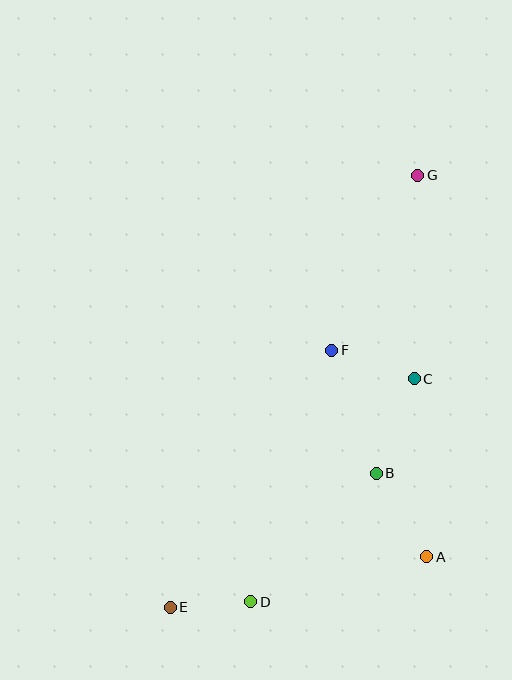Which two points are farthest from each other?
Points E and G are farthest from each other.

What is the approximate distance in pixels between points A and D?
The distance between A and D is approximately 182 pixels.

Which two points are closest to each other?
Points D and E are closest to each other.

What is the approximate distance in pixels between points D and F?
The distance between D and F is approximately 264 pixels.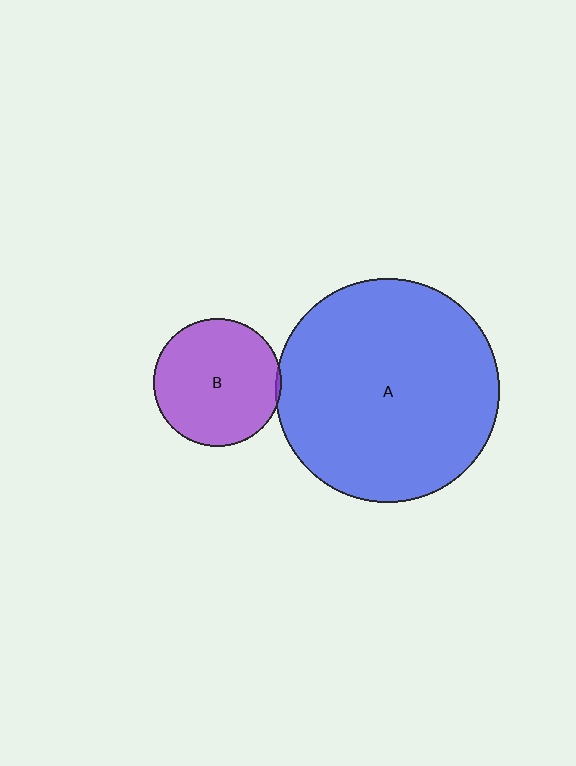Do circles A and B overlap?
Yes.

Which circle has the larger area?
Circle A (blue).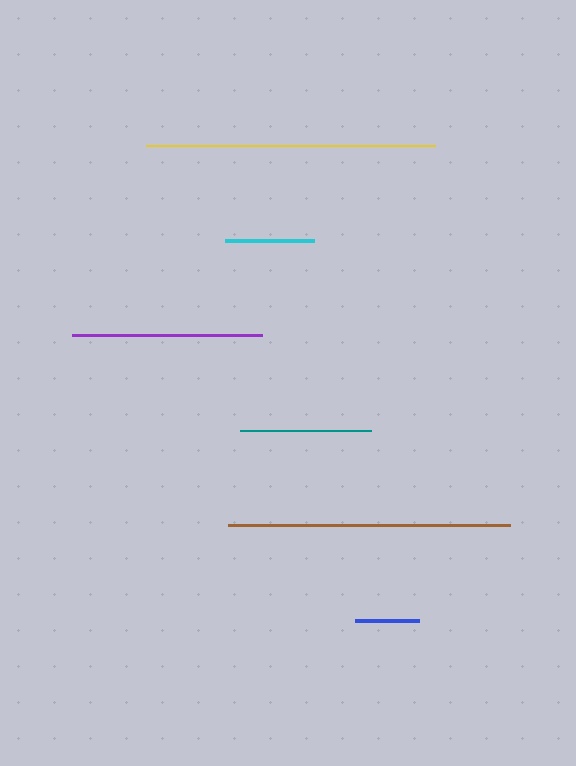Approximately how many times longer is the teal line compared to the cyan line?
The teal line is approximately 1.4 times the length of the cyan line.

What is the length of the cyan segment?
The cyan segment is approximately 90 pixels long.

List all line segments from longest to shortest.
From longest to shortest: yellow, brown, purple, teal, cyan, blue.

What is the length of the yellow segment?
The yellow segment is approximately 290 pixels long.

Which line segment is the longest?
The yellow line is the longest at approximately 290 pixels.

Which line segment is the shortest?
The blue line is the shortest at approximately 64 pixels.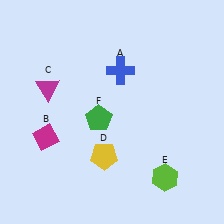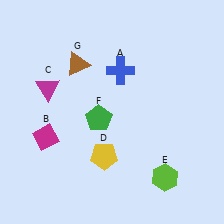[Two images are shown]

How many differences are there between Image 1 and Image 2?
There is 1 difference between the two images.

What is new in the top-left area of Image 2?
A brown triangle (G) was added in the top-left area of Image 2.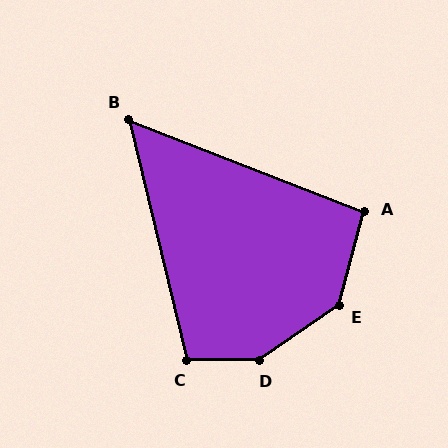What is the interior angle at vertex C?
Approximately 104 degrees (obtuse).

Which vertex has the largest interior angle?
D, at approximately 145 degrees.